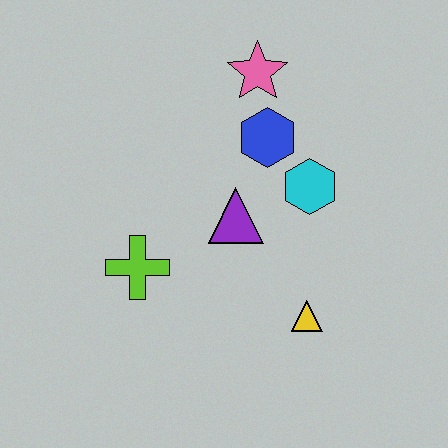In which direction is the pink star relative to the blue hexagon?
The pink star is above the blue hexagon.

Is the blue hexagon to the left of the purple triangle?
No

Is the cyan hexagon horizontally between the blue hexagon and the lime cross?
No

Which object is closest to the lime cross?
The purple triangle is closest to the lime cross.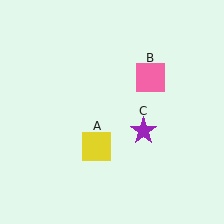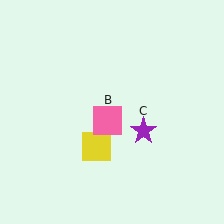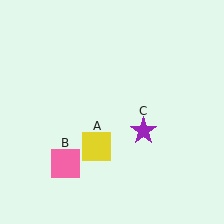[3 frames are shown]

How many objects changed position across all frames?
1 object changed position: pink square (object B).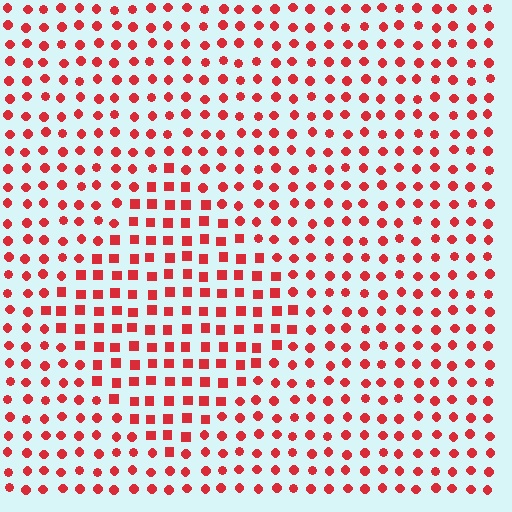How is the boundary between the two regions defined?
The boundary is defined by a change in element shape: squares inside vs. circles outside. All elements share the same color and spacing.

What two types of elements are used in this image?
The image uses squares inside the diamond region and circles outside it.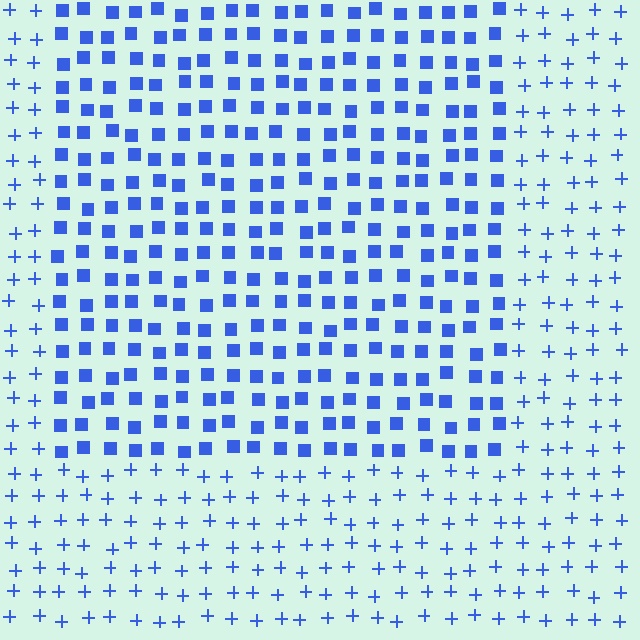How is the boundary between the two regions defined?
The boundary is defined by a change in element shape: squares inside vs. plus signs outside. All elements share the same color and spacing.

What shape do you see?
I see a rectangle.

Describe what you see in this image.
The image is filled with small blue elements arranged in a uniform grid. A rectangle-shaped region contains squares, while the surrounding area contains plus signs. The boundary is defined purely by the change in element shape.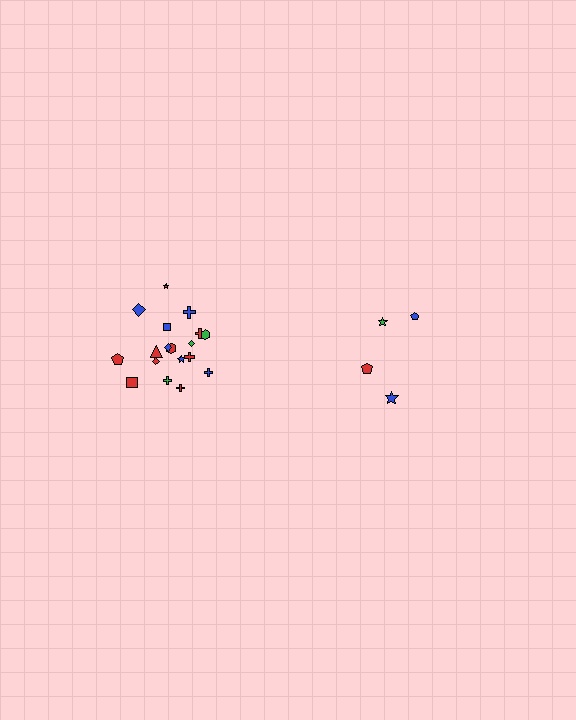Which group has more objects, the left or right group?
The left group.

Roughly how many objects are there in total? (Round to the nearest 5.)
Roughly 20 objects in total.